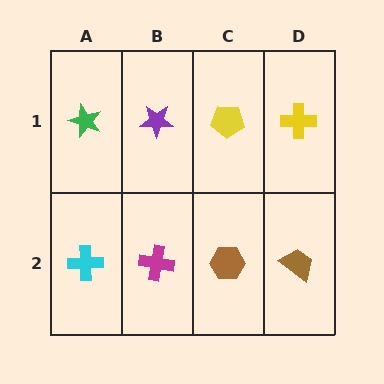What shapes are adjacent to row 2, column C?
A yellow pentagon (row 1, column C), a magenta cross (row 2, column B), a brown trapezoid (row 2, column D).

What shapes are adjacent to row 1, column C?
A brown hexagon (row 2, column C), a purple star (row 1, column B), a yellow cross (row 1, column D).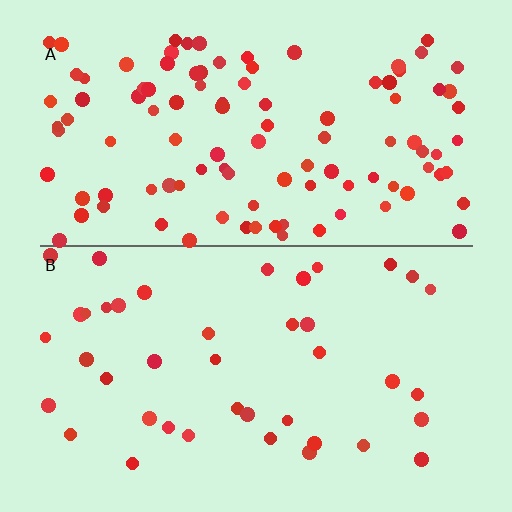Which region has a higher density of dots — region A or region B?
A (the top).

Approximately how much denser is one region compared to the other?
Approximately 2.6× — region A over region B.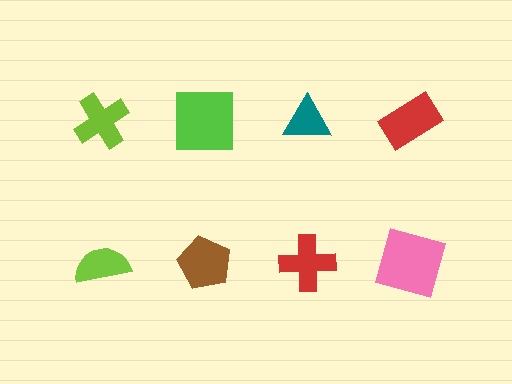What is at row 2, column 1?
A lime semicircle.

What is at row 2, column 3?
A red cross.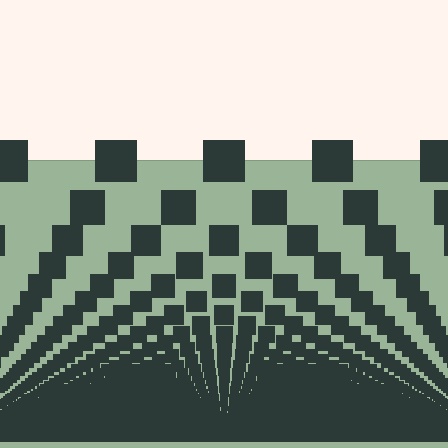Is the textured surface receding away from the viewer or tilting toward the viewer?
The surface appears to tilt toward the viewer. Texture elements get larger and sparser toward the top.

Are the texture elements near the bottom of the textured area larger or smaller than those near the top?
Smaller. The gradient is inverted — elements near the bottom are smaller and denser.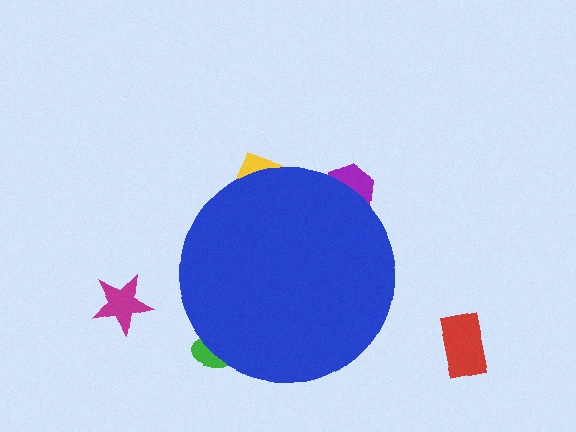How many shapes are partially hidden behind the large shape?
3 shapes are partially hidden.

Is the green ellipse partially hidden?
Yes, the green ellipse is partially hidden behind the blue circle.